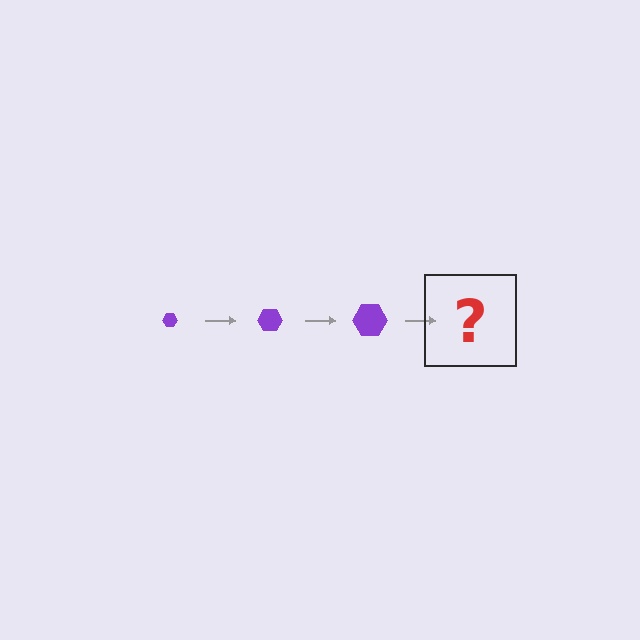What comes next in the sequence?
The next element should be a purple hexagon, larger than the previous one.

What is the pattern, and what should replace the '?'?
The pattern is that the hexagon gets progressively larger each step. The '?' should be a purple hexagon, larger than the previous one.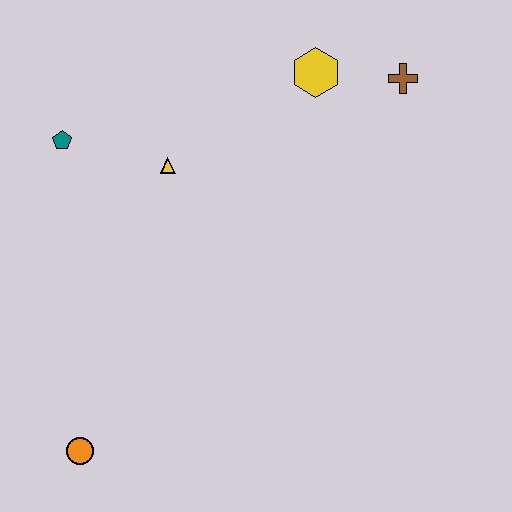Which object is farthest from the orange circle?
The brown cross is farthest from the orange circle.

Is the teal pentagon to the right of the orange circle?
No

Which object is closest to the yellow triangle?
The teal pentagon is closest to the yellow triangle.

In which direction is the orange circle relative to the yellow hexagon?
The orange circle is below the yellow hexagon.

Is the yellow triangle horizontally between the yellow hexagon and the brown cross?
No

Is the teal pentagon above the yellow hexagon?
No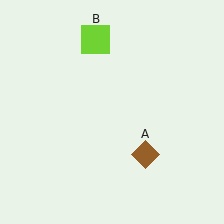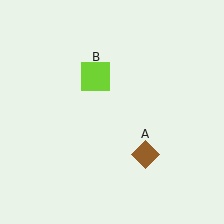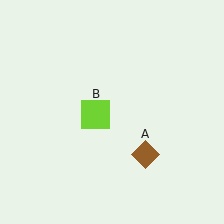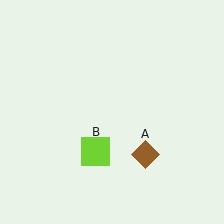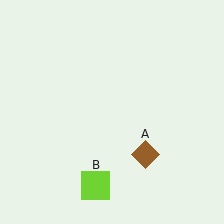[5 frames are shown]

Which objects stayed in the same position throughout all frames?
Brown diamond (object A) remained stationary.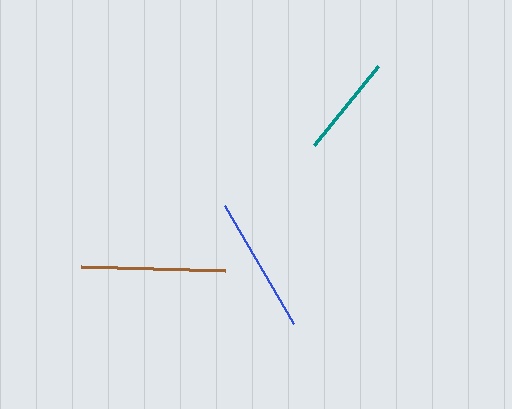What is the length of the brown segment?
The brown segment is approximately 145 pixels long.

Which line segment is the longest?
The brown line is the longest at approximately 145 pixels.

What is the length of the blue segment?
The blue segment is approximately 138 pixels long.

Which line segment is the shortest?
The teal line is the shortest at approximately 101 pixels.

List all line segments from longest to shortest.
From longest to shortest: brown, blue, teal.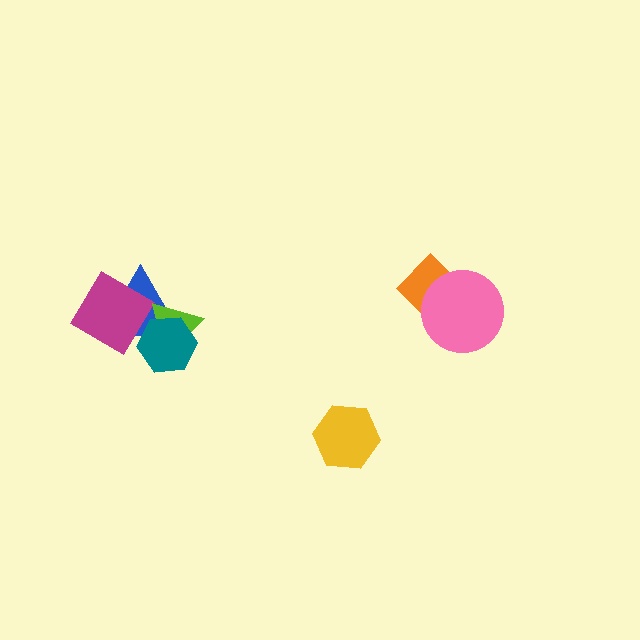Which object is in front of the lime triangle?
The teal hexagon is in front of the lime triangle.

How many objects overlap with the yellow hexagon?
0 objects overlap with the yellow hexagon.